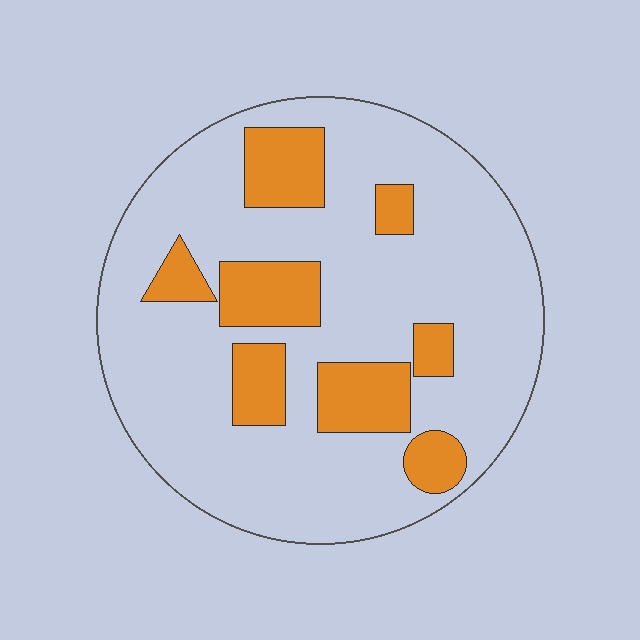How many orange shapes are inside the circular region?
8.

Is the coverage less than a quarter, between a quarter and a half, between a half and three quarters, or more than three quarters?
Less than a quarter.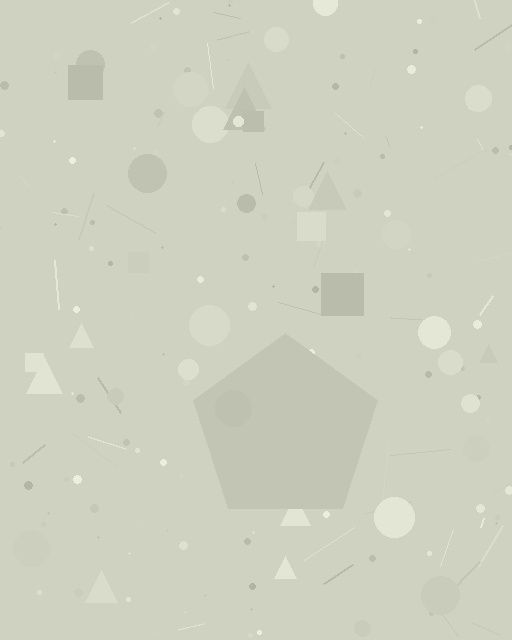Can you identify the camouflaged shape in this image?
The camouflaged shape is a pentagon.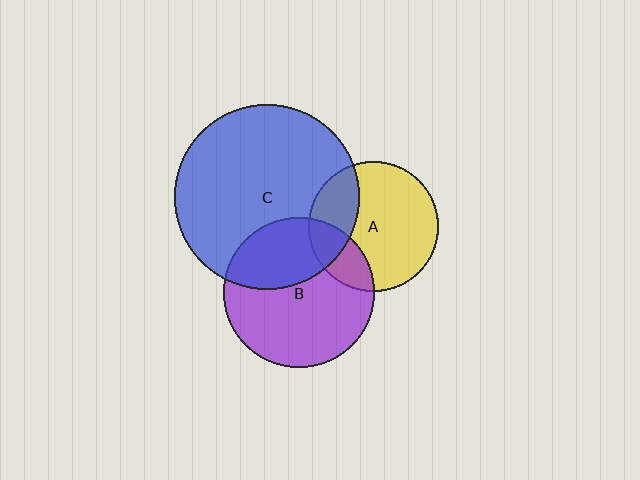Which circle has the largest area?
Circle C (blue).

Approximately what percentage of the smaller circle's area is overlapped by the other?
Approximately 35%.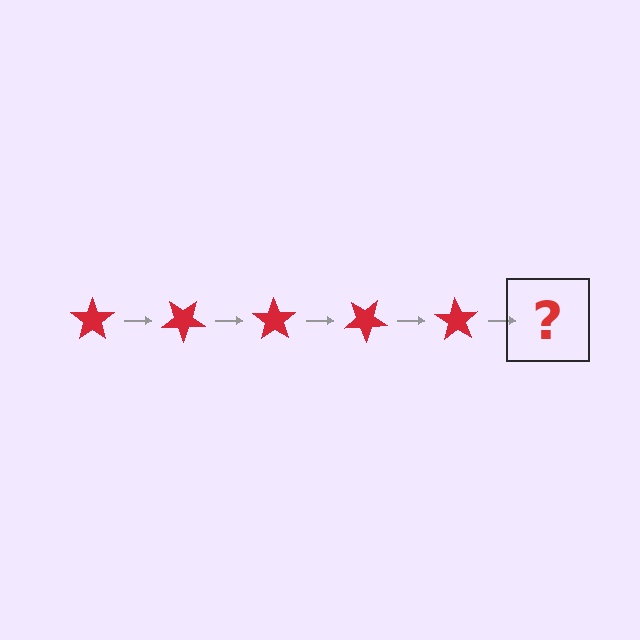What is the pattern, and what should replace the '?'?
The pattern is that the star rotates 35 degrees each step. The '?' should be a red star rotated 175 degrees.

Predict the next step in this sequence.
The next step is a red star rotated 175 degrees.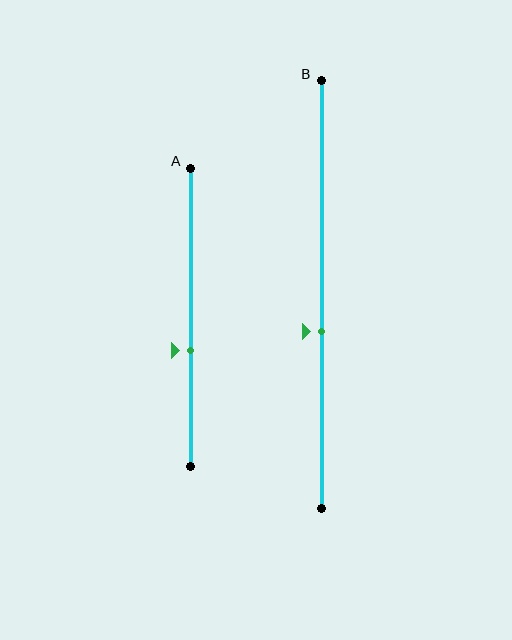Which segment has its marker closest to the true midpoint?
Segment B has its marker closest to the true midpoint.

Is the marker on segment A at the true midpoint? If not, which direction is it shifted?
No, the marker on segment A is shifted downward by about 11% of the segment length.